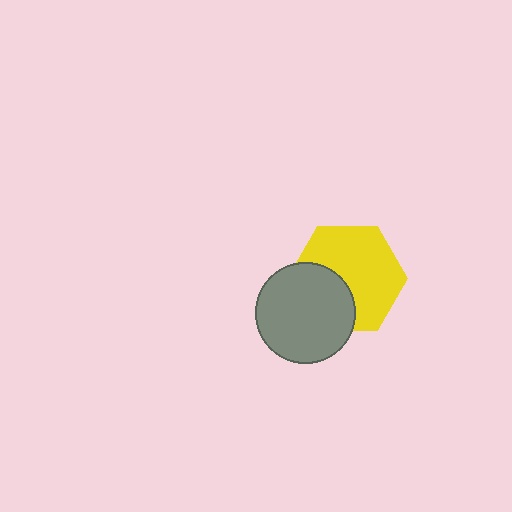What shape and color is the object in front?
The object in front is a gray circle.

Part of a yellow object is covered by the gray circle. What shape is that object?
It is a hexagon.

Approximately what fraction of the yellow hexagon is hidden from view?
Roughly 35% of the yellow hexagon is hidden behind the gray circle.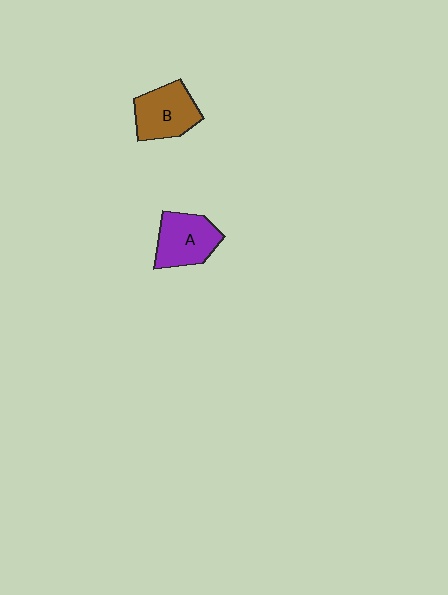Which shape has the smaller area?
Shape B (brown).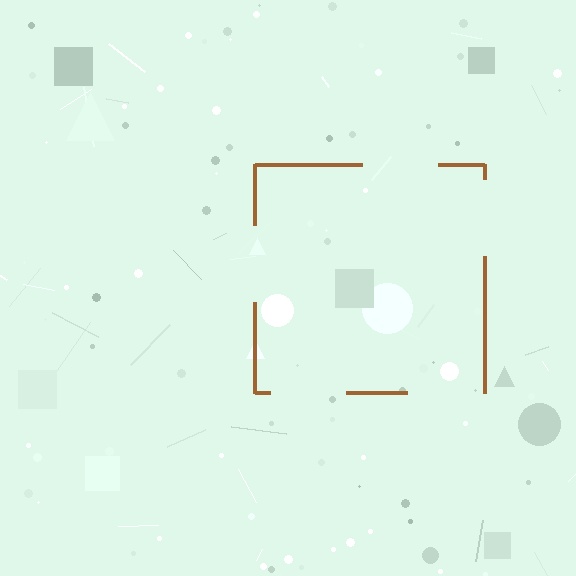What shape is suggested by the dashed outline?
The dashed outline suggests a square.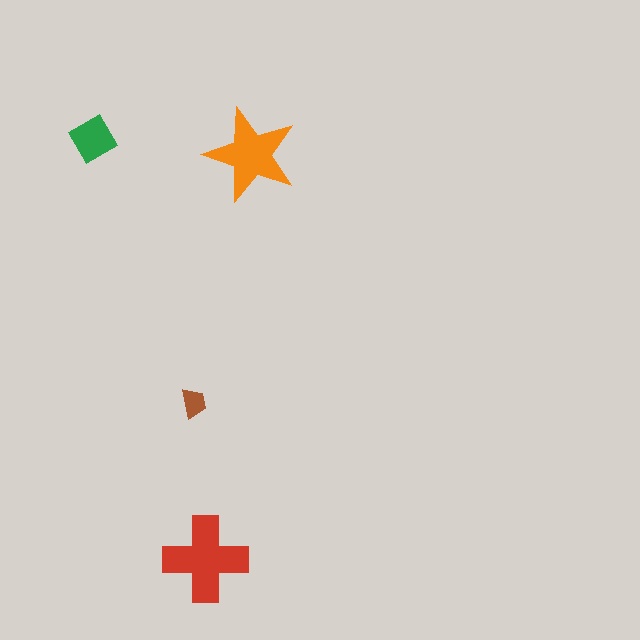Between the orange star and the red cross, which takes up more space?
The red cross.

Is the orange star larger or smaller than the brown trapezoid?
Larger.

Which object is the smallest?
The brown trapezoid.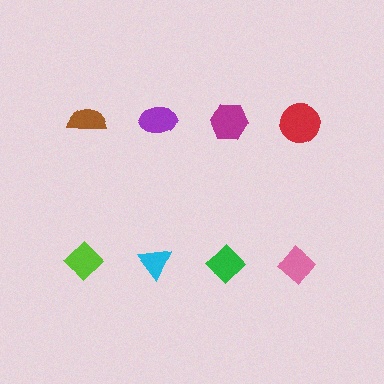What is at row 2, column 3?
A green diamond.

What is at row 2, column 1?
A lime diamond.